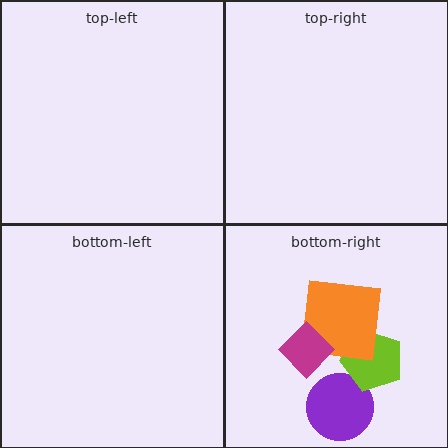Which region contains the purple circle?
The bottom-right region.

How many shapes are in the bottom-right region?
4.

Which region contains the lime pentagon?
The bottom-right region.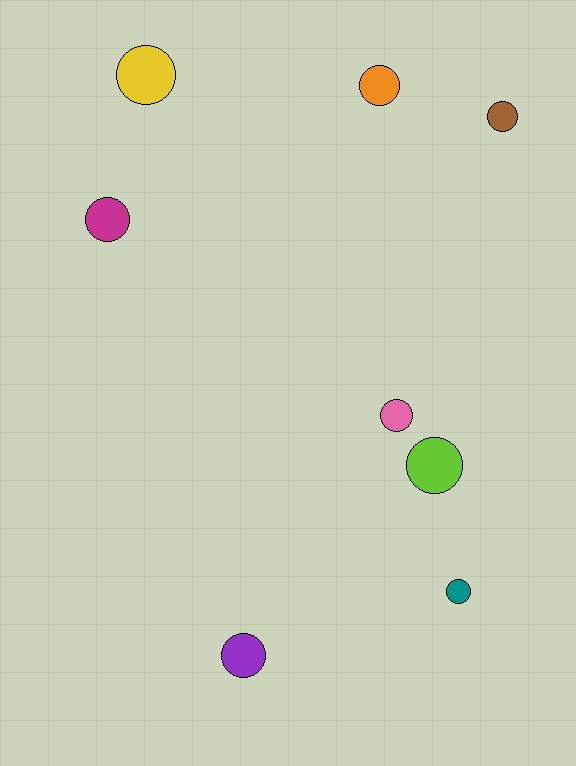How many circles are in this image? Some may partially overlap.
There are 8 circles.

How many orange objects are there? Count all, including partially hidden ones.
There is 1 orange object.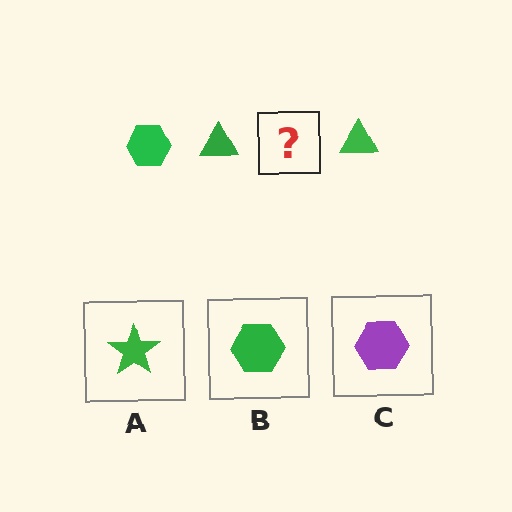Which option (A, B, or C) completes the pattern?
B.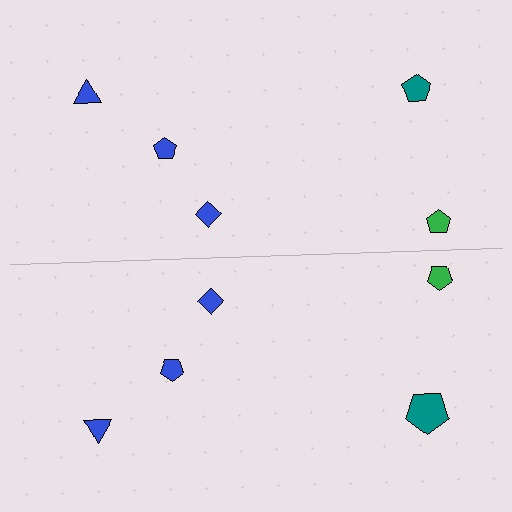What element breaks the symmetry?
The teal pentagon on the bottom side has a different size than its mirror counterpart.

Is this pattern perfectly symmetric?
No, the pattern is not perfectly symmetric. The teal pentagon on the bottom side has a different size than its mirror counterpart.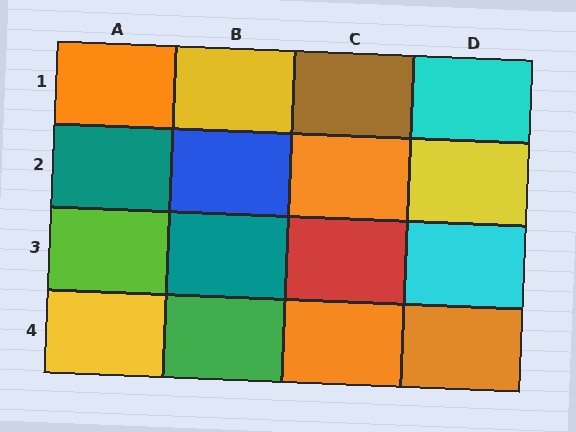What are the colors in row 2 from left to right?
Teal, blue, orange, yellow.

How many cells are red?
1 cell is red.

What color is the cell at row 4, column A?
Yellow.